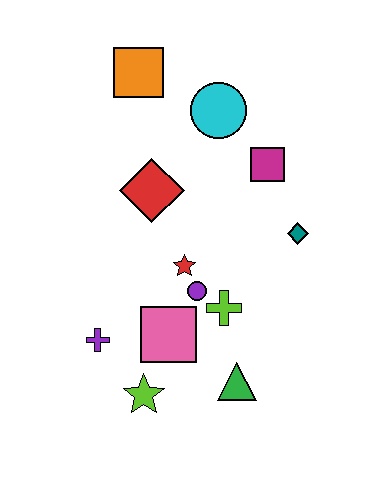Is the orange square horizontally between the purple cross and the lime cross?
Yes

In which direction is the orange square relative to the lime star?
The orange square is above the lime star.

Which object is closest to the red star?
The purple circle is closest to the red star.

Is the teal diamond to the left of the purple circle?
No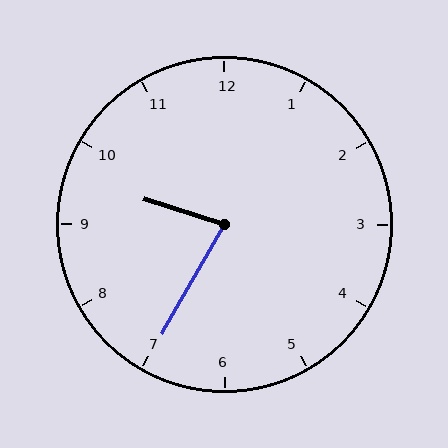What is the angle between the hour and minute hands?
Approximately 78 degrees.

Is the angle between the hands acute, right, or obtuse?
It is acute.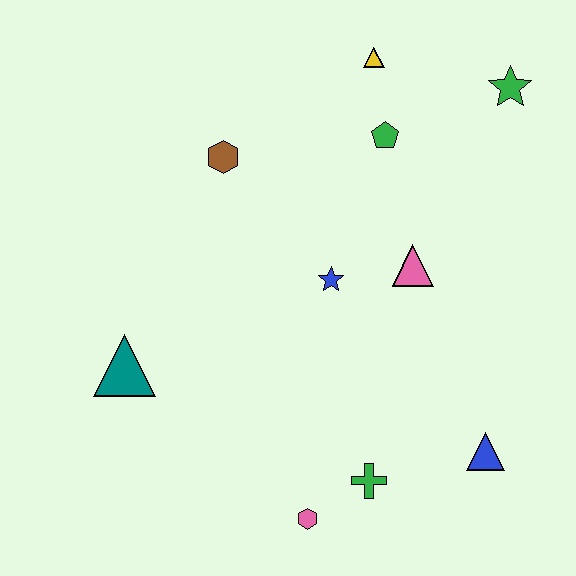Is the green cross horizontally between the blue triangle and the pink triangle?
No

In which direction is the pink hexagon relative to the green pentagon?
The pink hexagon is below the green pentagon.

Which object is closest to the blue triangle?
The green cross is closest to the blue triangle.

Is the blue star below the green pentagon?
Yes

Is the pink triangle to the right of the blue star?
Yes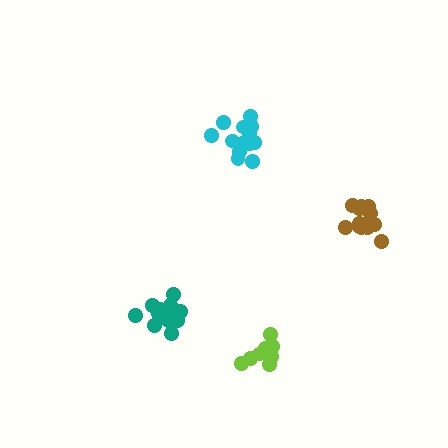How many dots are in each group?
Group 1: 13 dots, Group 2: 10 dots, Group 3: 15 dots, Group 4: 12 dots (50 total).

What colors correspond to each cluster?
The clusters are colored: cyan, lime, teal, brown.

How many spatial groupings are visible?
There are 4 spatial groupings.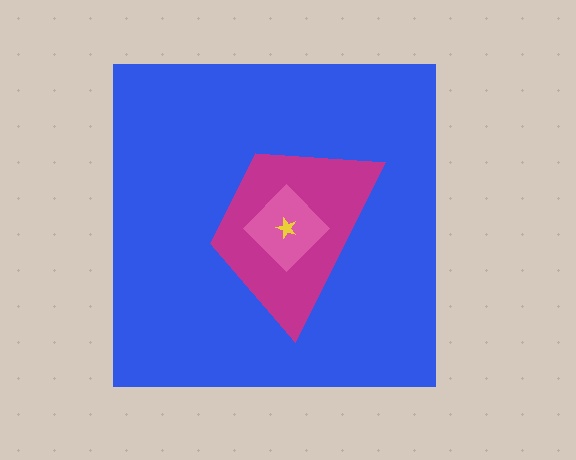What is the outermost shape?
The blue square.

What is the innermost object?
The yellow star.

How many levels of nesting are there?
4.